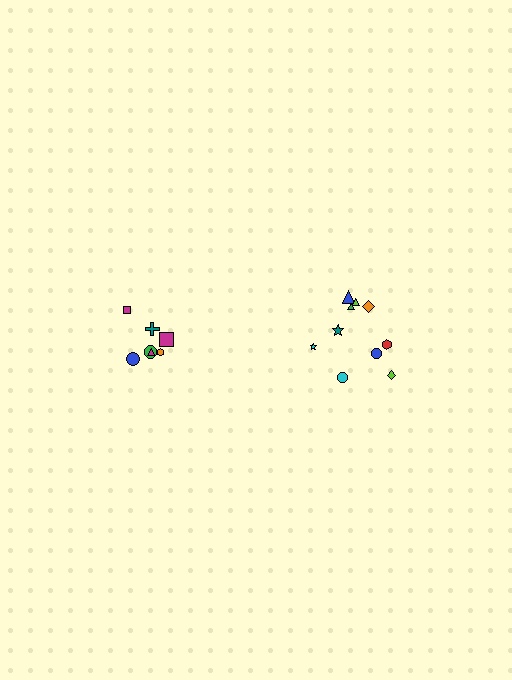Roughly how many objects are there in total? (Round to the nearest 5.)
Roughly 15 objects in total.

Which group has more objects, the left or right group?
The right group.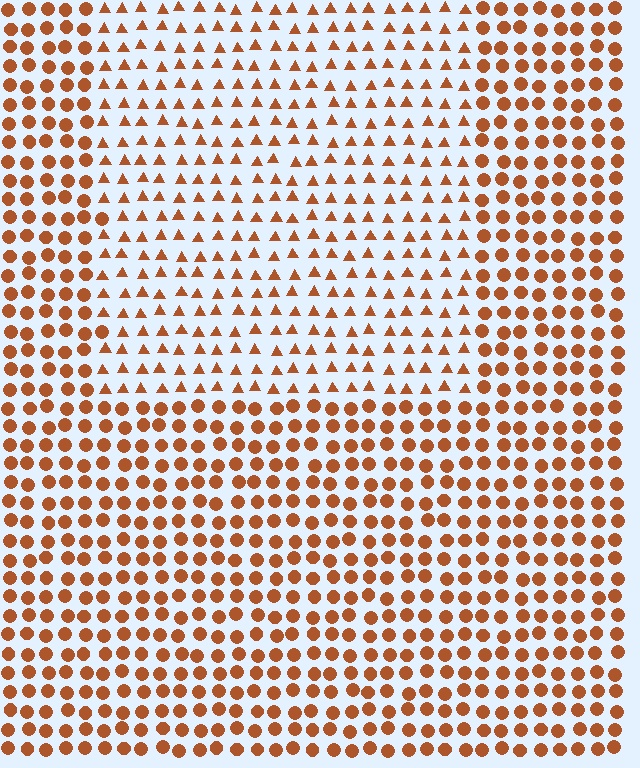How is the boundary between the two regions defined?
The boundary is defined by a change in element shape: triangles inside vs. circles outside. All elements share the same color and spacing.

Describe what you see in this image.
The image is filled with small brown elements arranged in a uniform grid. A rectangle-shaped region contains triangles, while the surrounding area contains circles. The boundary is defined purely by the change in element shape.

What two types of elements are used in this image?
The image uses triangles inside the rectangle region and circles outside it.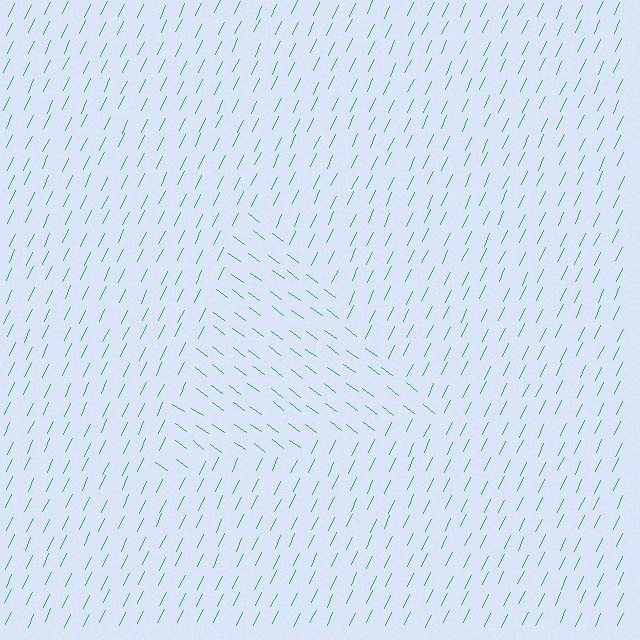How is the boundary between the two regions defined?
The boundary is defined purely by a change in line orientation (approximately 79 degrees difference). All lines are the same color and thickness.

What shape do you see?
I see a triangle.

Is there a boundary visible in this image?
Yes, there is a texture boundary formed by a change in line orientation.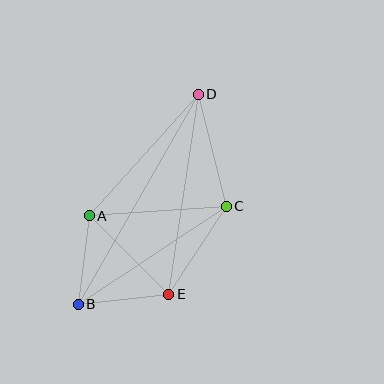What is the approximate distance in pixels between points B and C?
The distance between B and C is approximately 177 pixels.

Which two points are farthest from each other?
Points B and D are farthest from each other.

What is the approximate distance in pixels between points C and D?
The distance between C and D is approximately 116 pixels.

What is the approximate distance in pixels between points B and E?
The distance between B and E is approximately 91 pixels.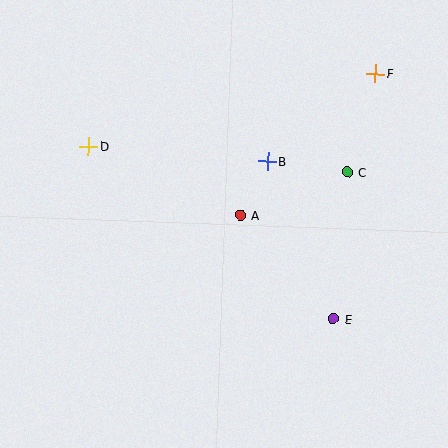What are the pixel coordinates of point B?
Point B is at (267, 162).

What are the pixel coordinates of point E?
Point E is at (333, 319).